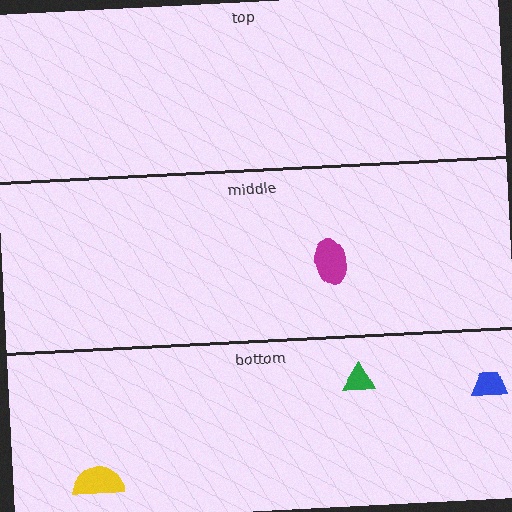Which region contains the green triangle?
The bottom region.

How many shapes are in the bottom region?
3.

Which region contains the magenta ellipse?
The middle region.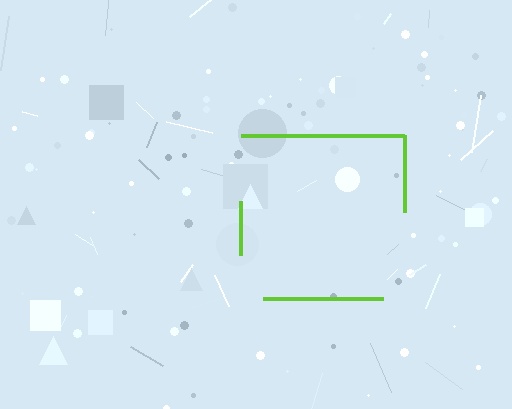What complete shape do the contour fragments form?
The contour fragments form a square.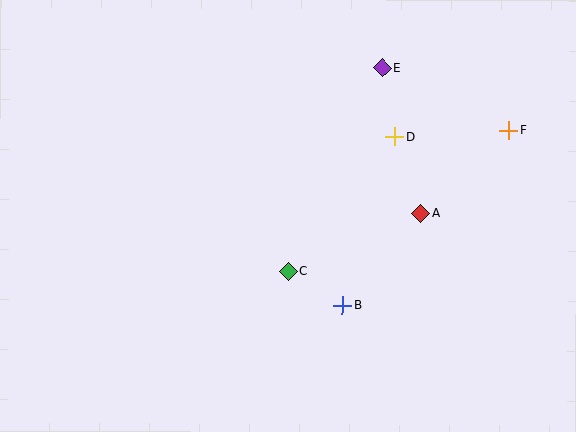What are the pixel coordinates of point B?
Point B is at (342, 306).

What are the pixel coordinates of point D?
Point D is at (395, 136).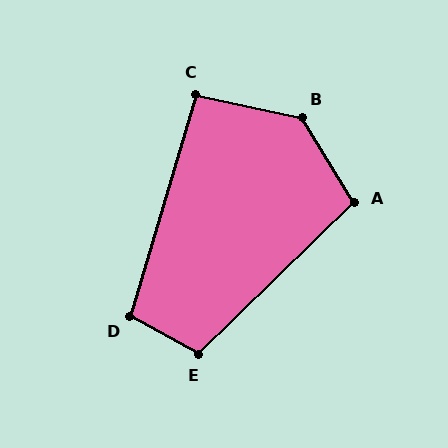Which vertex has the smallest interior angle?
C, at approximately 95 degrees.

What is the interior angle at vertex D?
Approximately 102 degrees (obtuse).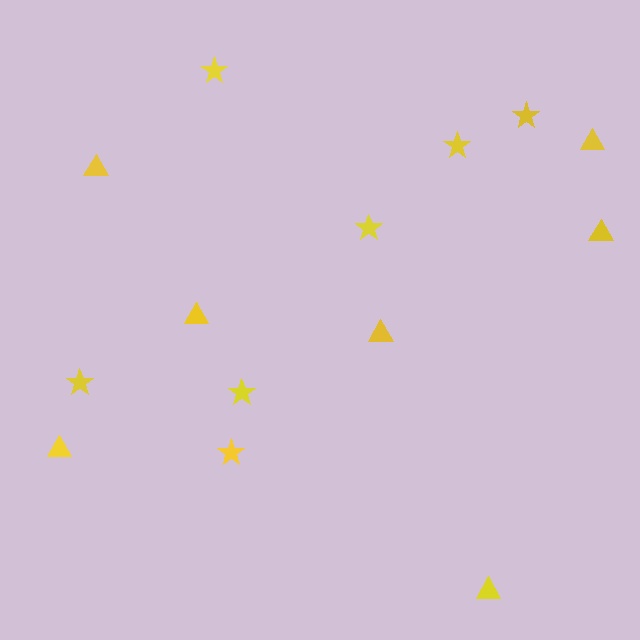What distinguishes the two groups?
There are 2 groups: one group of triangles (7) and one group of stars (7).